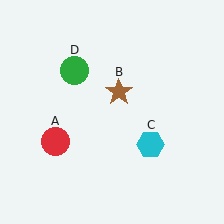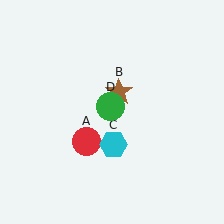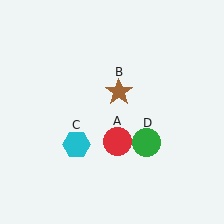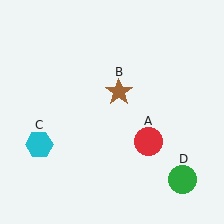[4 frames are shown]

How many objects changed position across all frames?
3 objects changed position: red circle (object A), cyan hexagon (object C), green circle (object D).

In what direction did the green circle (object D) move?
The green circle (object D) moved down and to the right.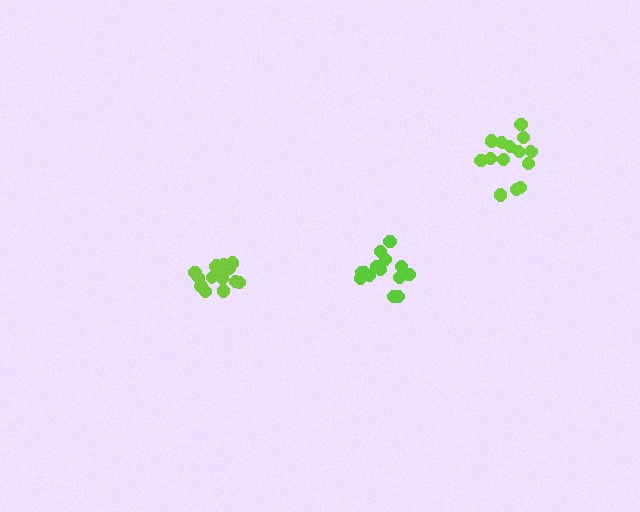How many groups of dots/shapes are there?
There are 3 groups.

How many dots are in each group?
Group 1: 14 dots, Group 2: 16 dots, Group 3: 14 dots (44 total).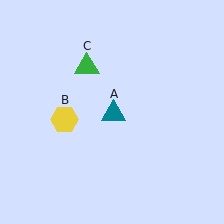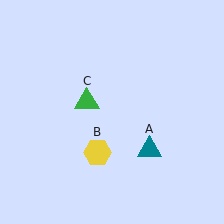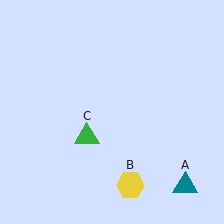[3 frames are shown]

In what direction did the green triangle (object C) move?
The green triangle (object C) moved down.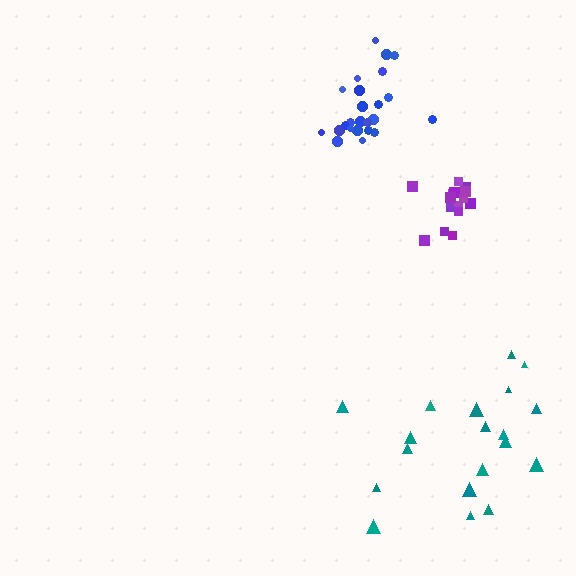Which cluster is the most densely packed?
Blue.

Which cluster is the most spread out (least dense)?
Teal.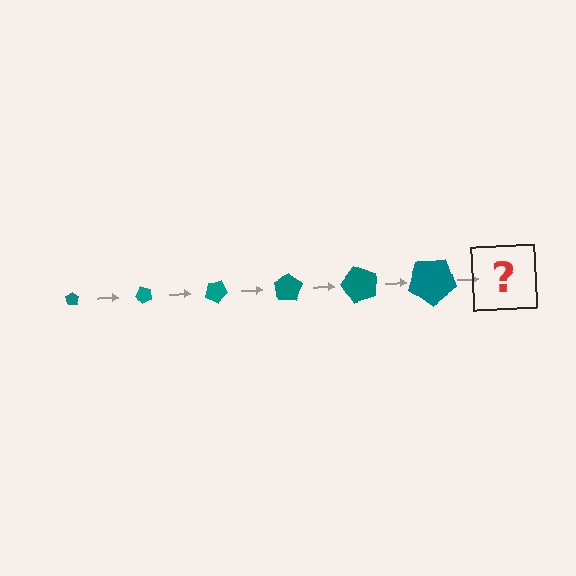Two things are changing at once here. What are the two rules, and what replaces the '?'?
The two rules are that the pentagon grows larger each step and it rotates 50 degrees each step. The '?' should be a pentagon, larger than the previous one and rotated 300 degrees from the start.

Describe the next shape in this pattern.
It should be a pentagon, larger than the previous one and rotated 300 degrees from the start.